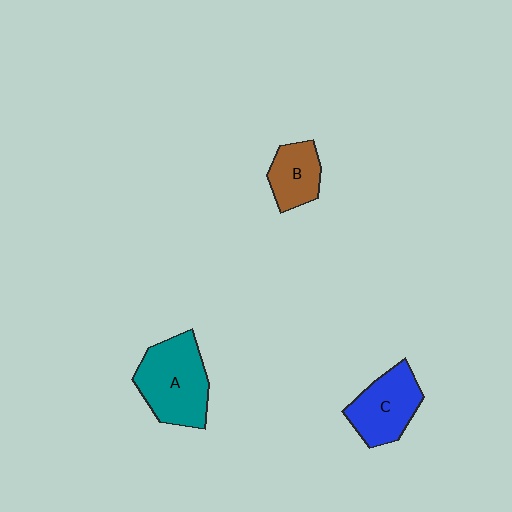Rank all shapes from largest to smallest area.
From largest to smallest: A (teal), C (blue), B (brown).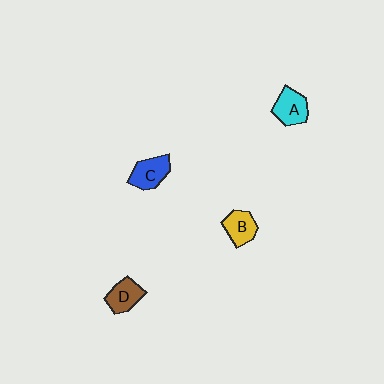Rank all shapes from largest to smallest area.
From largest to smallest: A (cyan), C (blue), D (brown), B (yellow).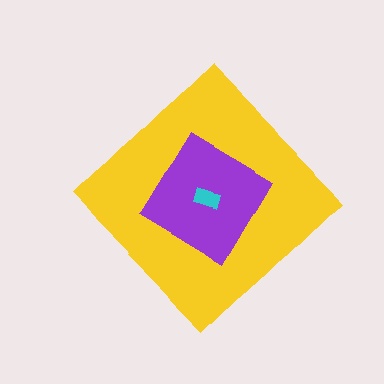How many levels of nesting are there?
3.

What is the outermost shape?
The yellow diamond.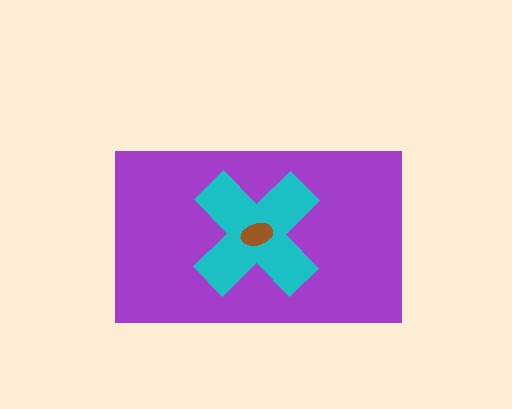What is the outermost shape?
The purple rectangle.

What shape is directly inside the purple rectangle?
The cyan cross.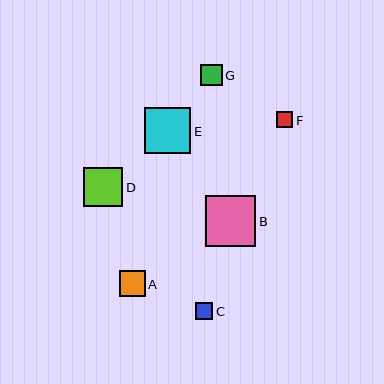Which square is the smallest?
Square F is the smallest with a size of approximately 17 pixels.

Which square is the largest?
Square B is the largest with a size of approximately 51 pixels.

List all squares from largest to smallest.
From largest to smallest: B, E, D, A, G, C, F.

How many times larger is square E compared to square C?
Square E is approximately 2.7 times the size of square C.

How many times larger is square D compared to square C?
Square D is approximately 2.3 times the size of square C.